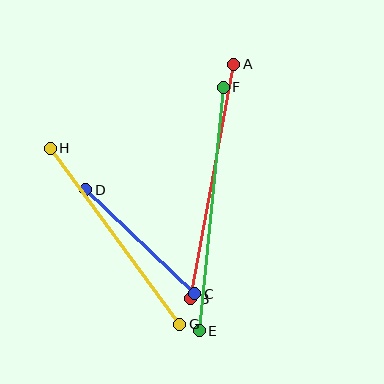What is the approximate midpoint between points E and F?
The midpoint is at approximately (211, 209) pixels.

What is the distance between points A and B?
The distance is approximately 239 pixels.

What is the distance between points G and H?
The distance is approximately 218 pixels.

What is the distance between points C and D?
The distance is approximately 151 pixels.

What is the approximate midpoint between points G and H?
The midpoint is at approximately (115, 236) pixels.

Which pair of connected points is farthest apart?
Points E and F are farthest apart.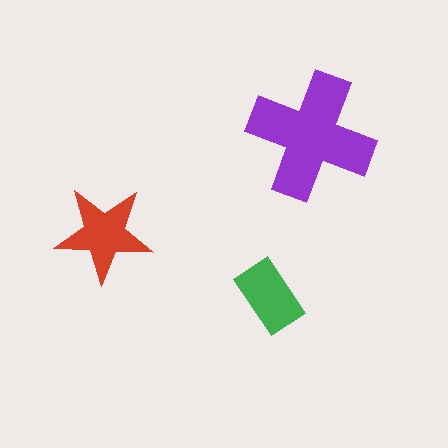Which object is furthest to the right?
The purple cross is rightmost.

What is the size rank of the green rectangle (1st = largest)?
3rd.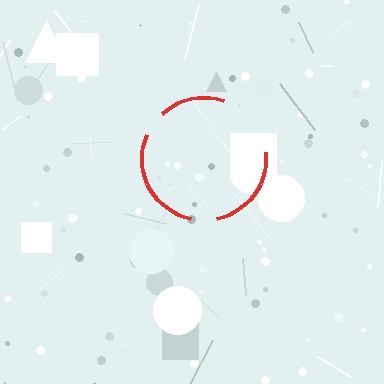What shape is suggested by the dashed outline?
The dashed outline suggests a circle.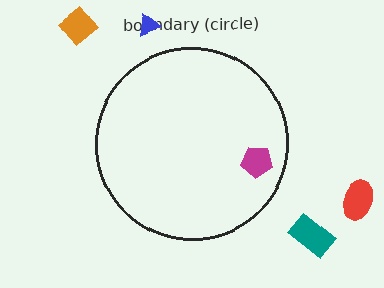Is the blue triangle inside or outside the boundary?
Outside.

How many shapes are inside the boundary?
1 inside, 4 outside.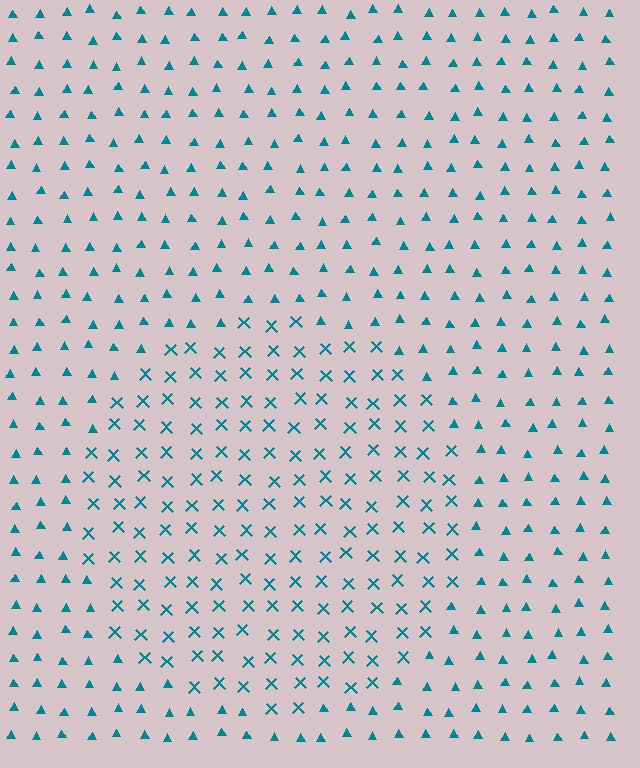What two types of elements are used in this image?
The image uses X marks inside the circle region and triangles outside it.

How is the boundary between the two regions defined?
The boundary is defined by a change in element shape: X marks inside vs. triangles outside. All elements share the same color and spacing.